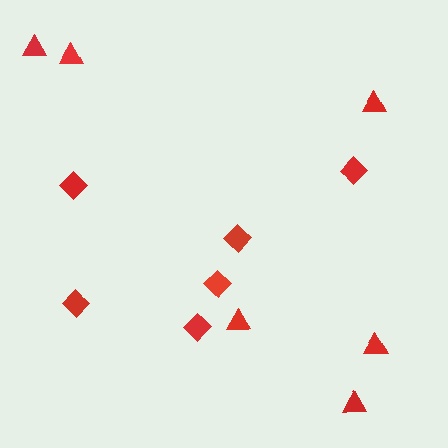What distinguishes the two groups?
There are 2 groups: one group of triangles (6) and one group of diamonds (6).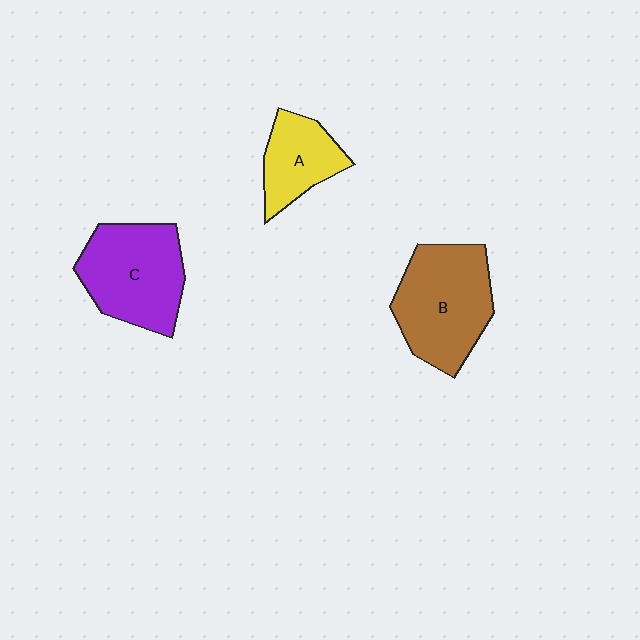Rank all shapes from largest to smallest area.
From largest to smallest: B (brown), C (purple), A (yellow).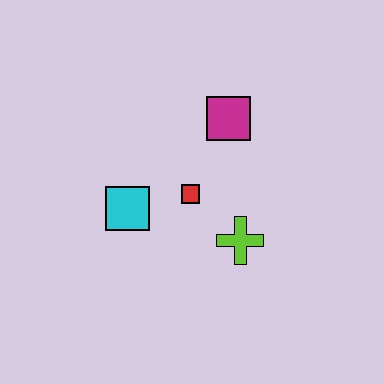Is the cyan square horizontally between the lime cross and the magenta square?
No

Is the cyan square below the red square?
Yes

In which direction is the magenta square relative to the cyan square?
The magenta square is to the right of the cyan square.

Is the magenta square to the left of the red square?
No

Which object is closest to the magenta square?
The red square is closest to the magenta square.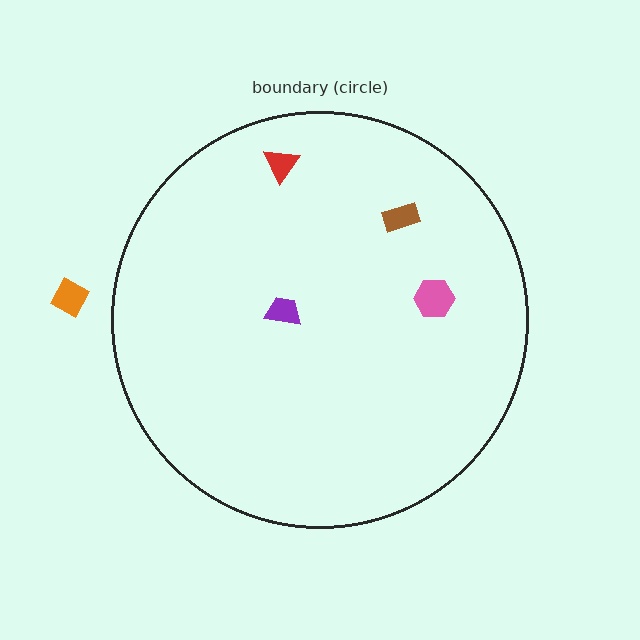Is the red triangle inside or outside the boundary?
Inside.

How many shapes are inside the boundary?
4 inside, 1 outside.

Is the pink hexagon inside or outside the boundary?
Inside.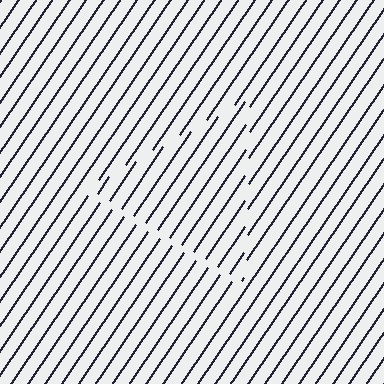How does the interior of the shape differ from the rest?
The interior of the shape contains the same grating, shifted by half a period — the contour is defined by the phase discontinuity where line-ends from the inner and outer gratings abut.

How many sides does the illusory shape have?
3 sides — the line-ends trace a triangle.